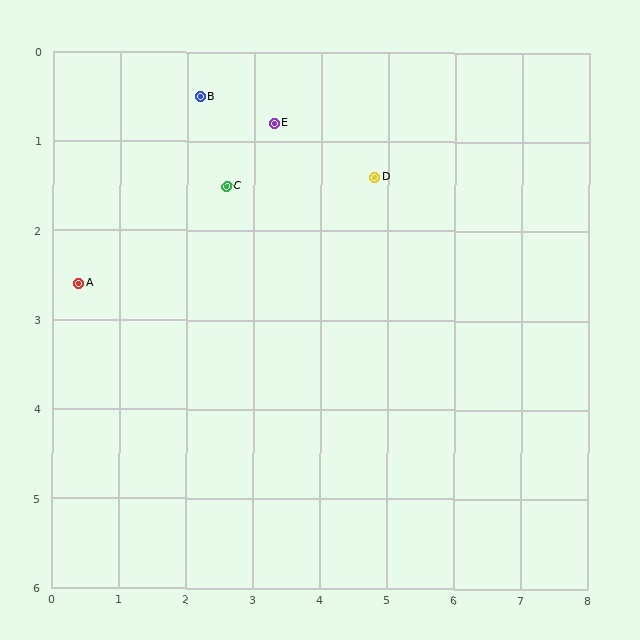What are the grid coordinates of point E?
Point E is at approximately (3.3, 0.8).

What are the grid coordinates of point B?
Point B is at approximately (2.2, 0.5).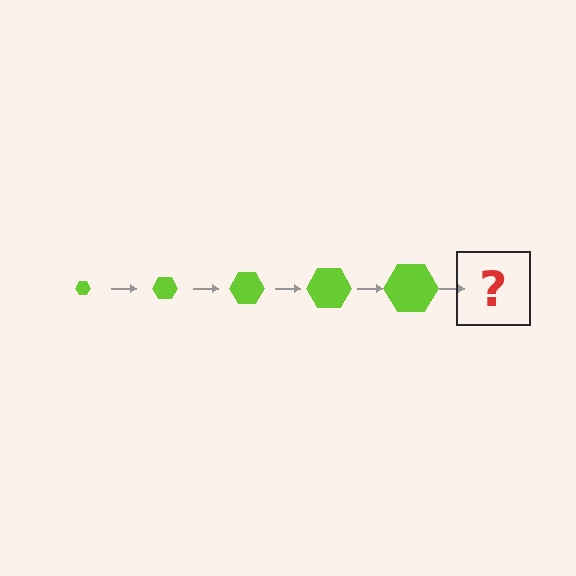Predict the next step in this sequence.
The next step is a lime hexagon, larger than the previous one.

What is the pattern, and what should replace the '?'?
The pattern is that the hexagon gets progressively larger each step. The '?' should be a lime hexagon, larger than the previous one.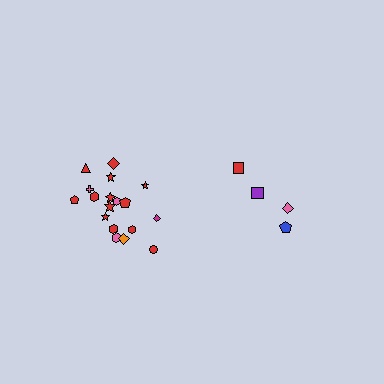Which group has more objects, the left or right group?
The left group.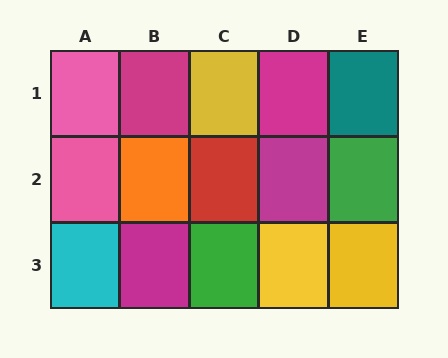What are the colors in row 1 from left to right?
Pink, magenta, yellow, magenta, teal.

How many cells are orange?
1 cell is orange.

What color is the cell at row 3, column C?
Green.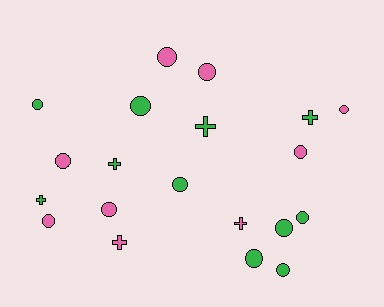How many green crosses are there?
There are 4 green crosses.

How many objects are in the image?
There are 20 objects.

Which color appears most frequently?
Green, with 11 objects.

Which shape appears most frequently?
Circle, with 14 objects.